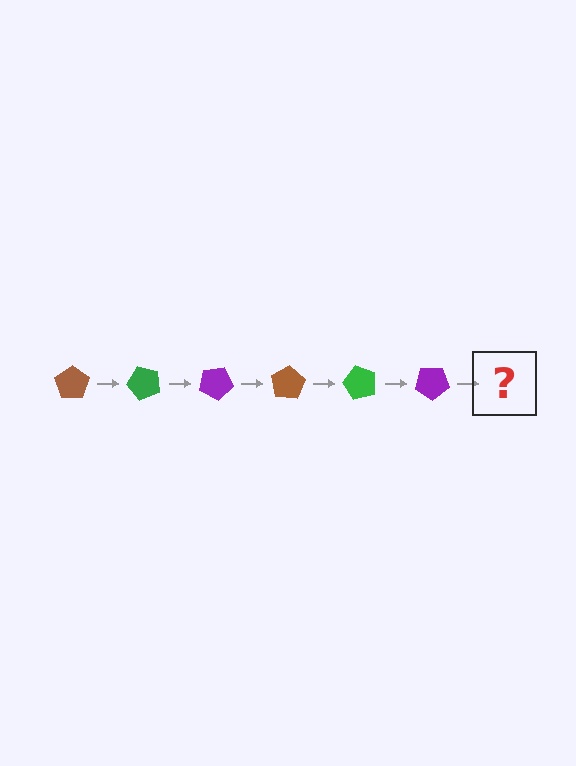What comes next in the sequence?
The next element should be a brown pentagon, rotated 300 degrees from the start.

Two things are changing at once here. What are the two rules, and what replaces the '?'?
The two rules are that it rotates 50 degrees each step and the color cycles through brown, green, and purple. The '?' should be a brown pentagon, rotated 300 degrees from the start.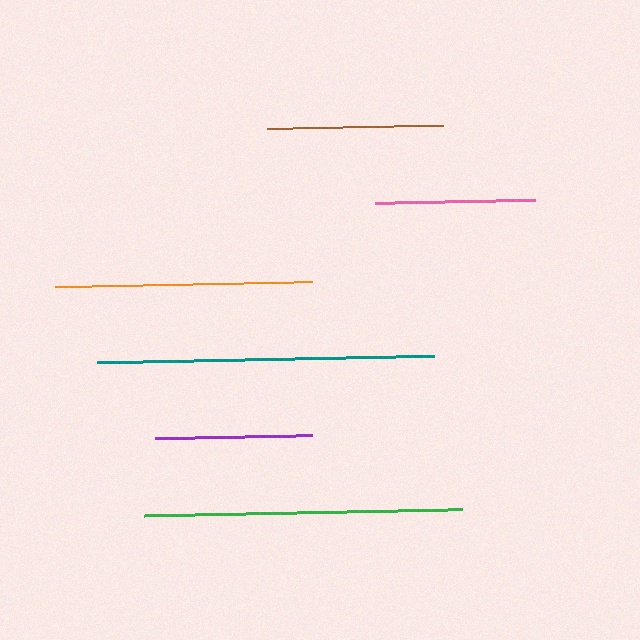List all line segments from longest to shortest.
From longest to shortest: teal, green, orange, brown, pink, purple.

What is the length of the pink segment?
The pink segment is approximately 160 pixels long.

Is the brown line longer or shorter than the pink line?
The brown line is longer than the pink line.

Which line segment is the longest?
The teal line is the longest at approximately 337 pixels.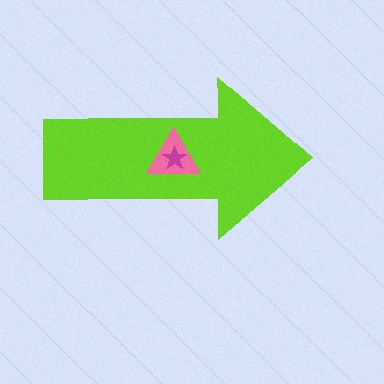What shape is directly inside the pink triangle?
The magenta star.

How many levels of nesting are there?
3.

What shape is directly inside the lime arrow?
The pink triangle.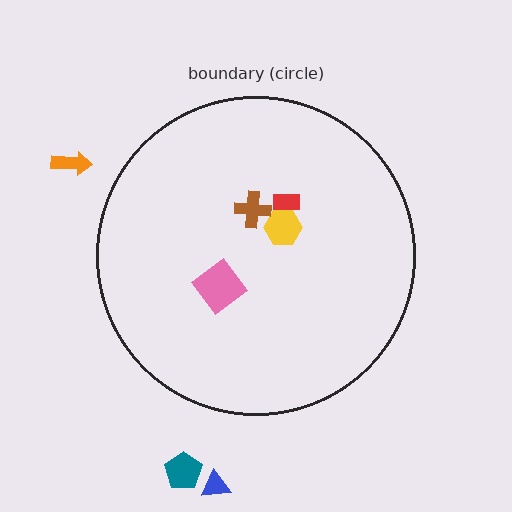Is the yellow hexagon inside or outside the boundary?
Inside.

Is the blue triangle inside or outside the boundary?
Outside.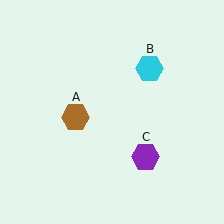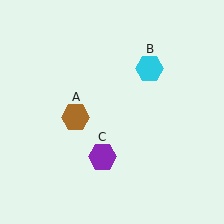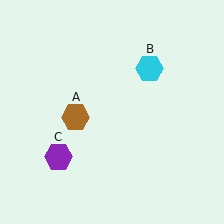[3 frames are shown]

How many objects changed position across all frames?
1 object changed position: purple hexagon (object C).